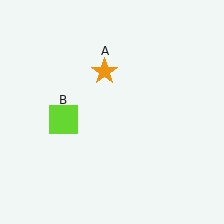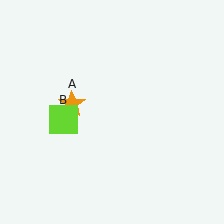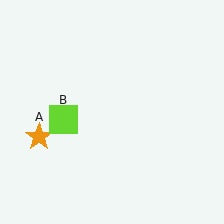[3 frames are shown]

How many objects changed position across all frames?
1 object changed position: orange star (object A).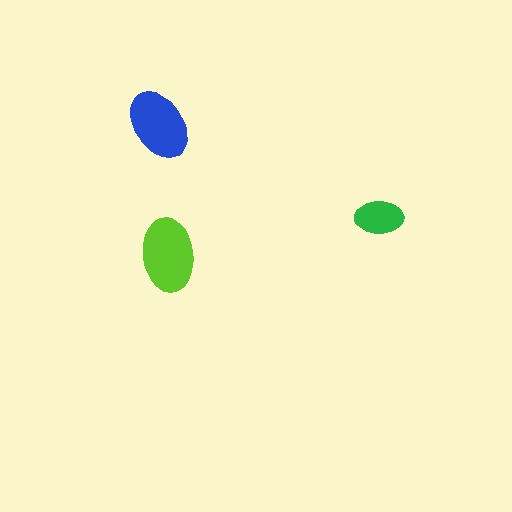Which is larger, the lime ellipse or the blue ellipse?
The lime one.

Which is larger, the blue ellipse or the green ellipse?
The blue one.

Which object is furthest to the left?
The blue ellipse is leftmost.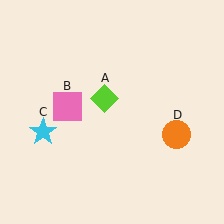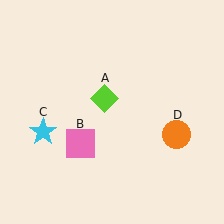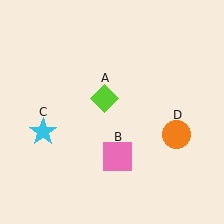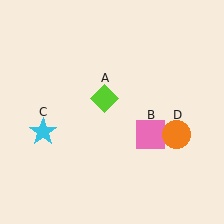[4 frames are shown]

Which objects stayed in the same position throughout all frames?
Lime diamond (object A) and cyan star (object C) and orange circle (object D) remained stationary.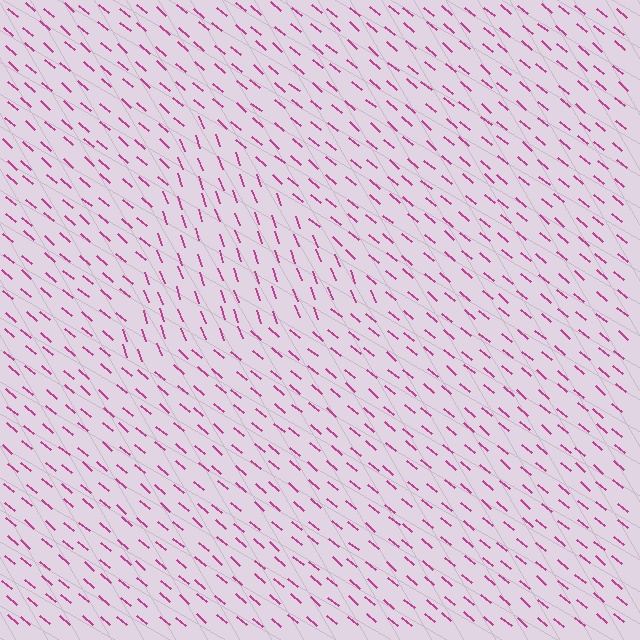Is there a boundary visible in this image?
Yes, there is a texture boundary formed by a change in line orientation.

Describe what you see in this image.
The image is filled with small magenta line segments. A triangle region in the image has lines oriented differently from the surrounding lines, creating a visible texture boundary.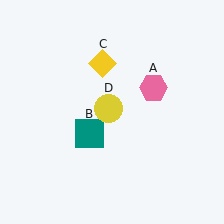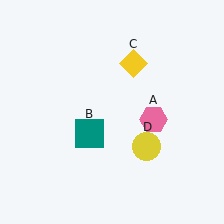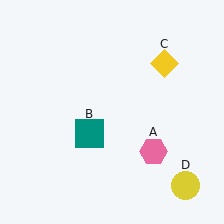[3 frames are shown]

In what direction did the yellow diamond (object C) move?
The yellow diamond (object C) moved right.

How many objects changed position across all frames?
3 objects changed position: pink hexagon (object A), yellow diamond (object C), yellow circle (object D).